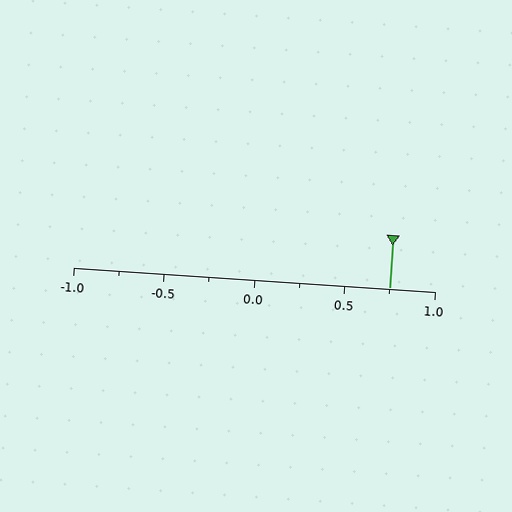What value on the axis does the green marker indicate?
The marker indicates approximately 0.75.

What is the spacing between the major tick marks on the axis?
The major ticks are spaced 0.5 apart.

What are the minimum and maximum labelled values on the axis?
The axis runs from -1.0 to 1.0.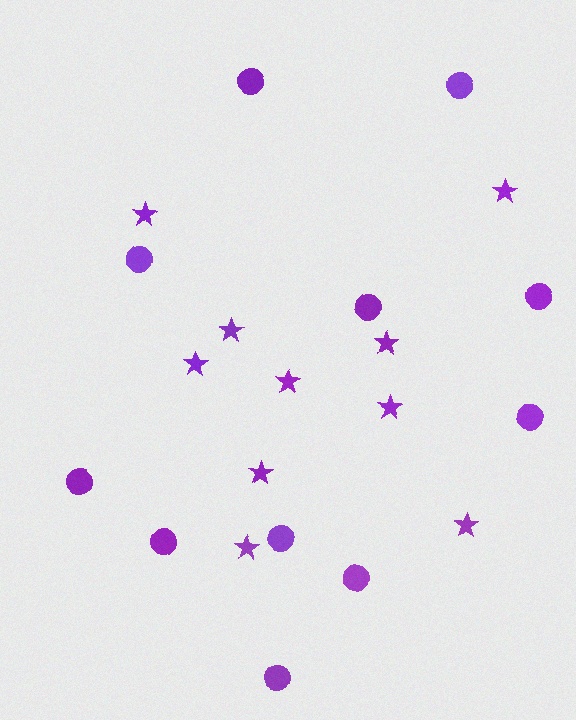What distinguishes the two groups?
There are 2 groups: one group of circles (11) and one group of stars (10).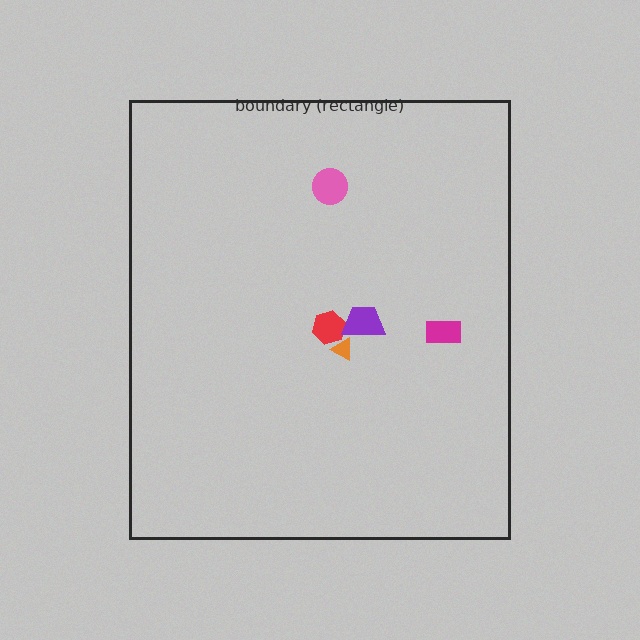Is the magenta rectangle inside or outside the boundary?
Inside.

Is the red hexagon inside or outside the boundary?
Inside.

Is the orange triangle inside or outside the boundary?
Inside.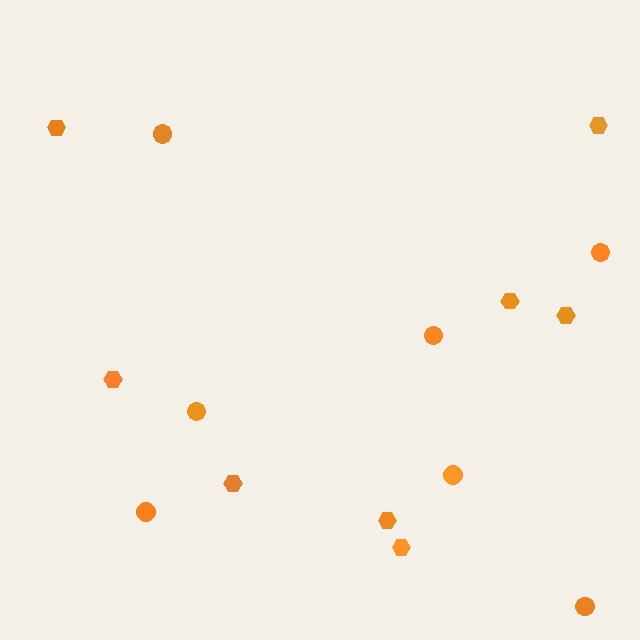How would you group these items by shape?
There are 2 groups: one group of circles (7) and one group of hexagons (8).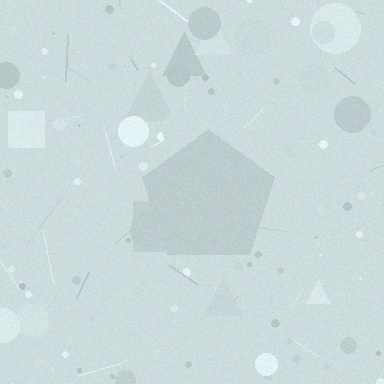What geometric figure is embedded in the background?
A pentagon is embedded in the background.